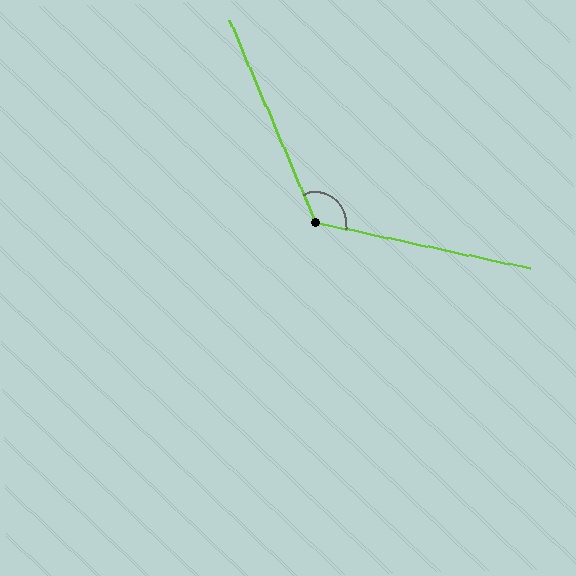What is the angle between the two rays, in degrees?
Approximately 125 degrees.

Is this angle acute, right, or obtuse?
It is obtuse.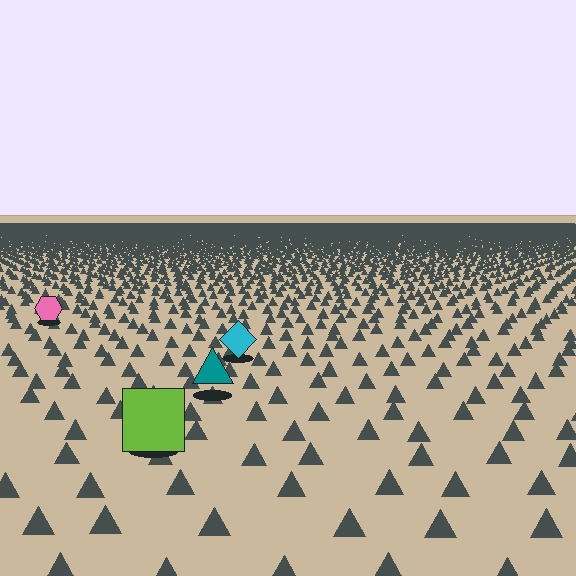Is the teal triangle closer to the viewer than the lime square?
No. The lime square is closer — you can tell from the texture gradient: the ground texture is coarser near it.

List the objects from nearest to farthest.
From nearest to farthest: the lime square, the teal triangle, the cyan diamond, the pink hexagon.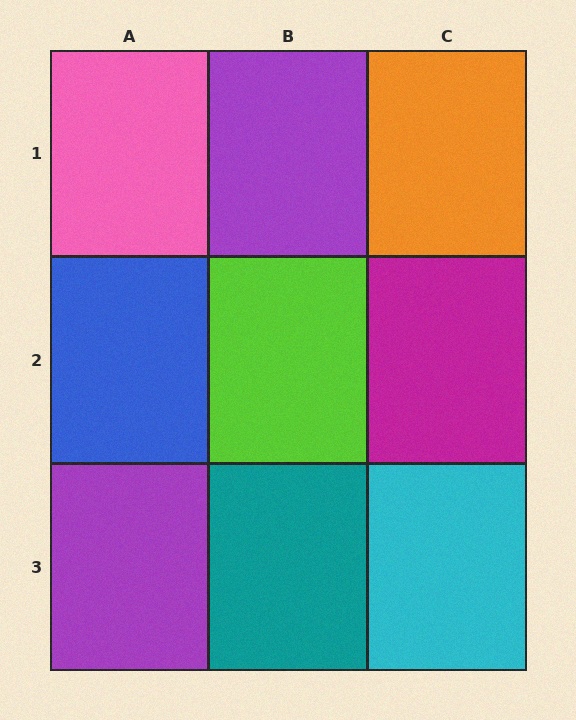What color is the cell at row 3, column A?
Purple.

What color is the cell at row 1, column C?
Orange.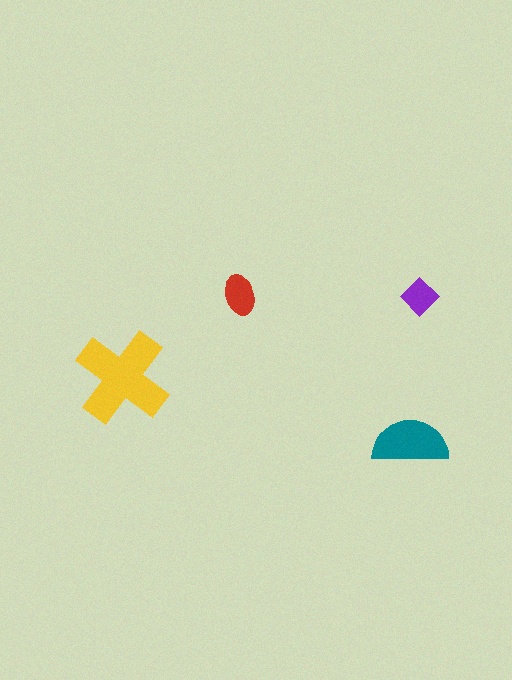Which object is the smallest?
The purple diamond.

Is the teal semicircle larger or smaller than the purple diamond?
Larger.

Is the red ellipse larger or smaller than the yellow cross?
Smaller.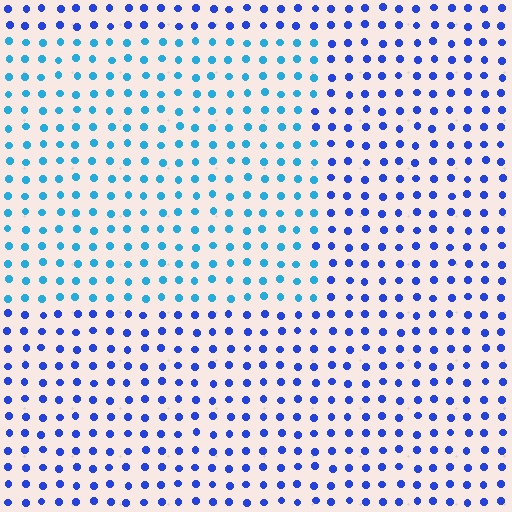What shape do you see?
I see a rectangle.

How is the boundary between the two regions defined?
The boundary is defined purely by a slight shift in hue (about 35 degrees). Spacing, size, and orientation are identical on both sides.